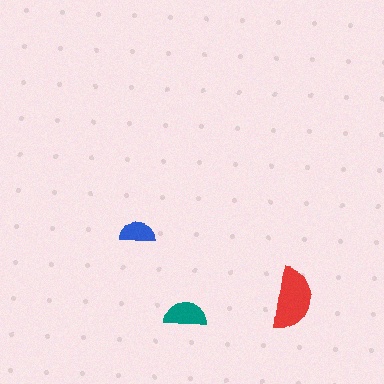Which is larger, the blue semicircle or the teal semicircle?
The teal one.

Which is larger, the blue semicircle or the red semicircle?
The red one.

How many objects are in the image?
There are 3 objects in the image.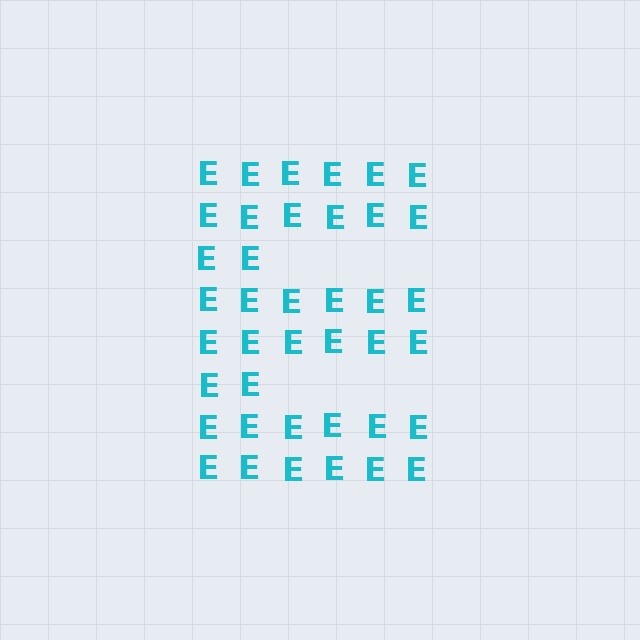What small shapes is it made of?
It is made of small letter E's.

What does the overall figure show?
The overall figure shows the letter E.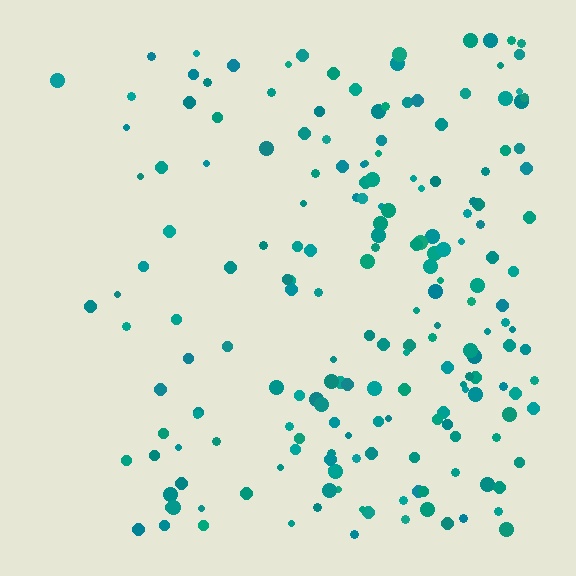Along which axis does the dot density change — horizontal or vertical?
Horizontal.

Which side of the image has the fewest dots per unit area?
The left.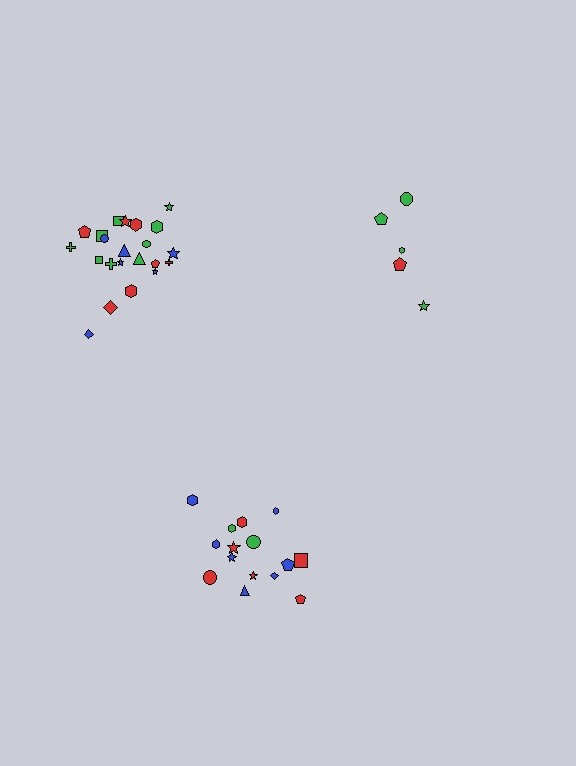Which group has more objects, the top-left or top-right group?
The top-left group.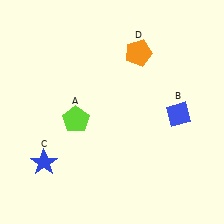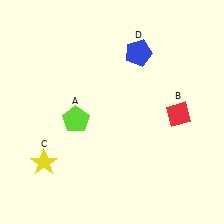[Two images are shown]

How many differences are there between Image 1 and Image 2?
There are 3 differences between the two images.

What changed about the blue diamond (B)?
In Image 1, B is blue. In Image 2, it changed to red.